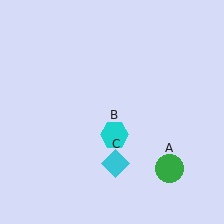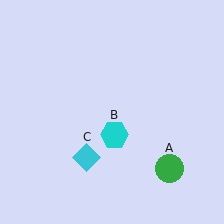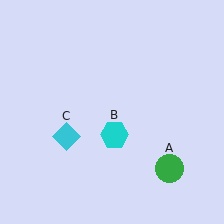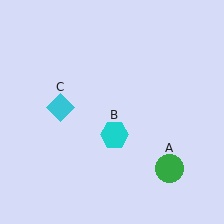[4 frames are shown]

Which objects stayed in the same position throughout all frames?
Green circle (object A) and cyan hexagon (object B) remained stationary.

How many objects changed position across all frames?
1 object changed position: cyan diamond (object C).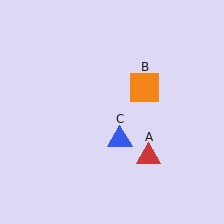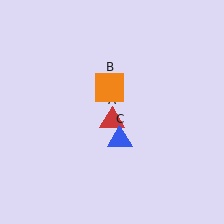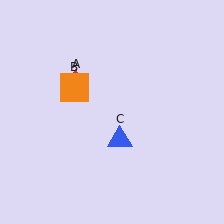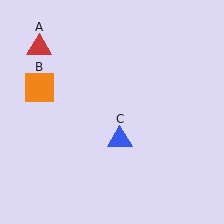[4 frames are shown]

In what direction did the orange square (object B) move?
The orange square (object B) moved left.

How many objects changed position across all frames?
2 objects changed position: red triangle (object A), orange square (object B).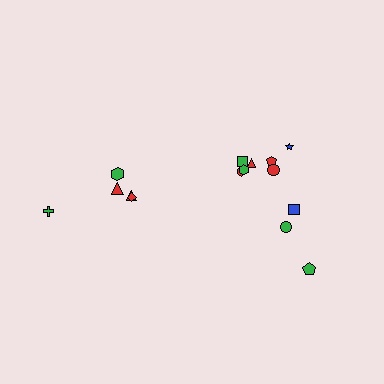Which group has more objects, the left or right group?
The right group.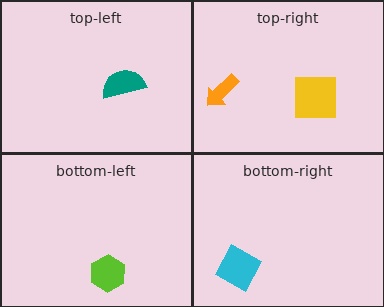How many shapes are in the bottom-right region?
1.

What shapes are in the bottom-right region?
The cyan diamond.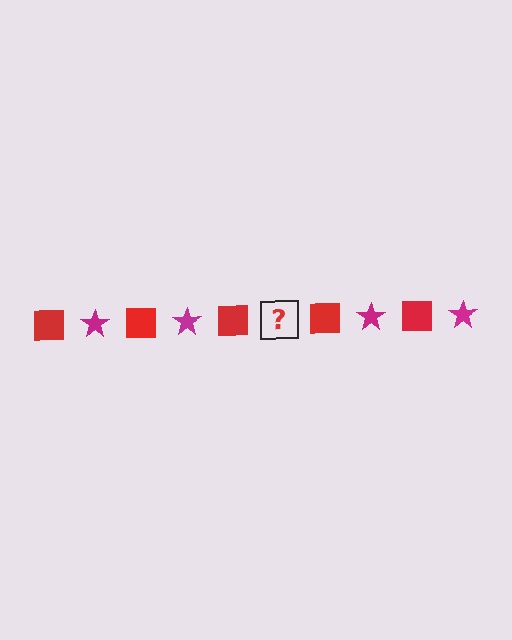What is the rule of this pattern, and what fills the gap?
The rule is that the pattern alternates between red square and magenta star. The gap should be filled with a magenta star.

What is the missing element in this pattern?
The missing element is a magenta star.